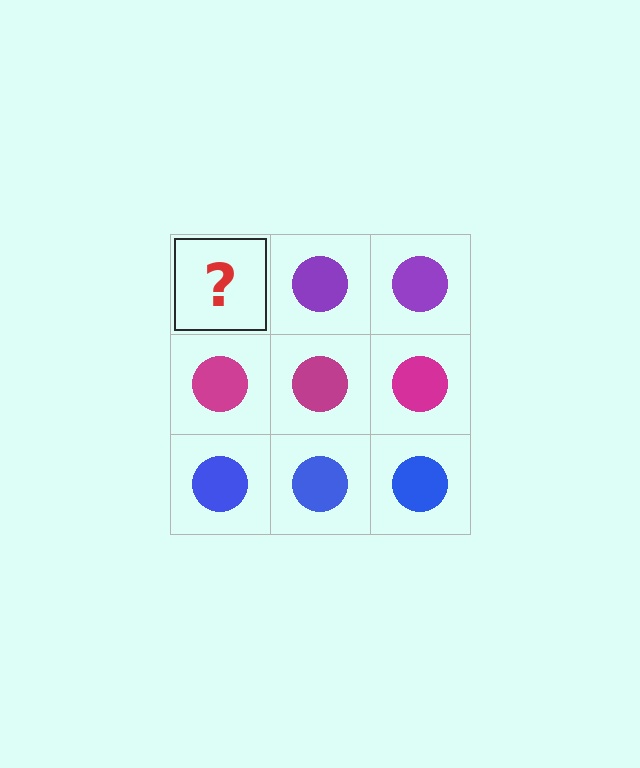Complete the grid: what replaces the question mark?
The question mark should be replaced with a purple circle.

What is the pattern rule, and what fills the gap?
The rule is that each row has a consistent color. The gap should be filled with a purple circle.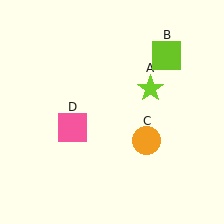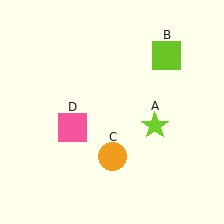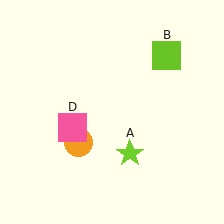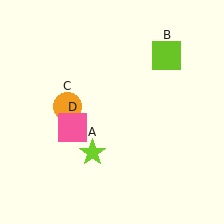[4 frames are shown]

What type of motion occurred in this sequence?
The lime star (object A), orange circle (object C) rotated clockwise around the center of the scene.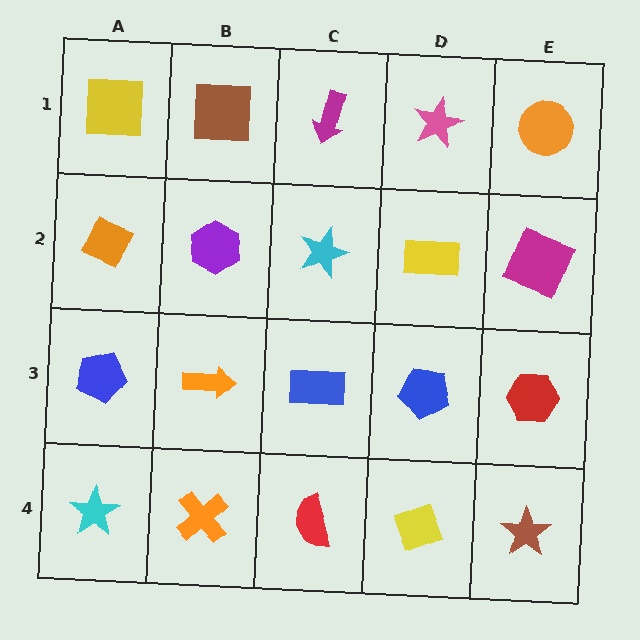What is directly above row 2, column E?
An orange circle.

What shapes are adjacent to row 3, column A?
An orange diamond (row 2, column A), a cyan star (row 4, column A), an orange arrow (row 3, column B).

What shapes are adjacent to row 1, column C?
A cyan star (row 2, column C), a brown square (row 1, column B), a pink star (row 1, column D).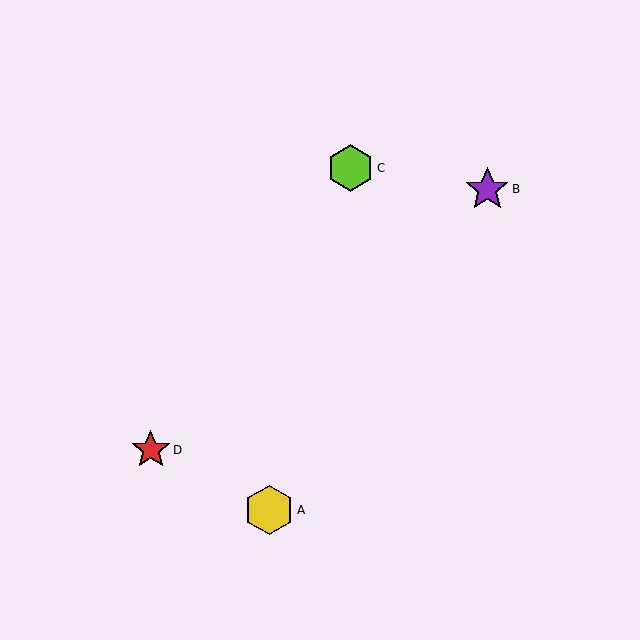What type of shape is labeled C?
Shape C is a lime hexagon.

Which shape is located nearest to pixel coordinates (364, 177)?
The lime hexagon (labeled C) at (350, 168) is nearest to that location.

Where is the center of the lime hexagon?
The center of the lime hexagon is at (350, 168).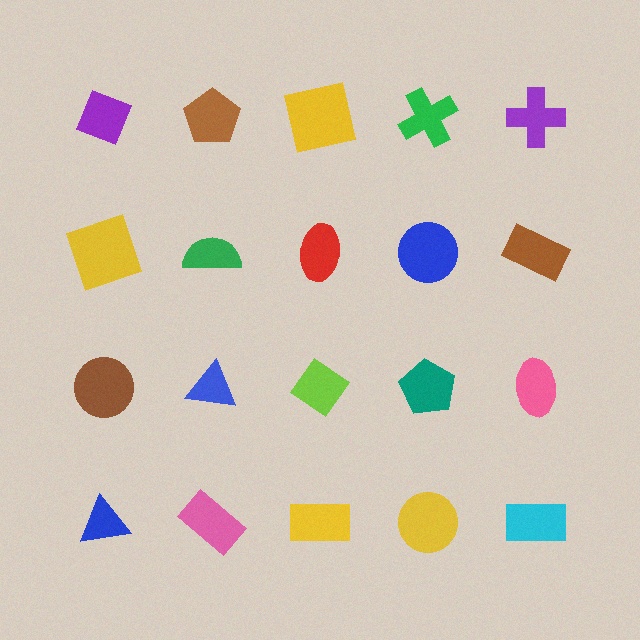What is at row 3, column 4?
A teal pentagon.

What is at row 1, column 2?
A brown pentagon.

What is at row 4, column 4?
A yellow circle.